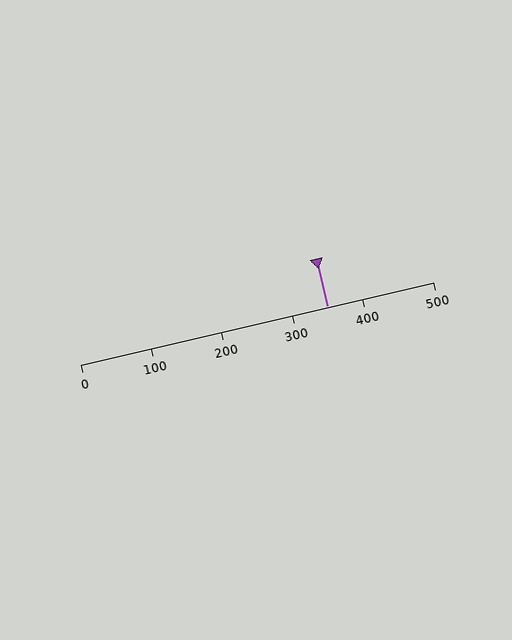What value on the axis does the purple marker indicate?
The marker indicates approximately 350.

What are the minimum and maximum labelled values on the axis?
The axis runs from 0 to 500.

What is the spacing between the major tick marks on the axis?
The major ticks are spaced 100 apart.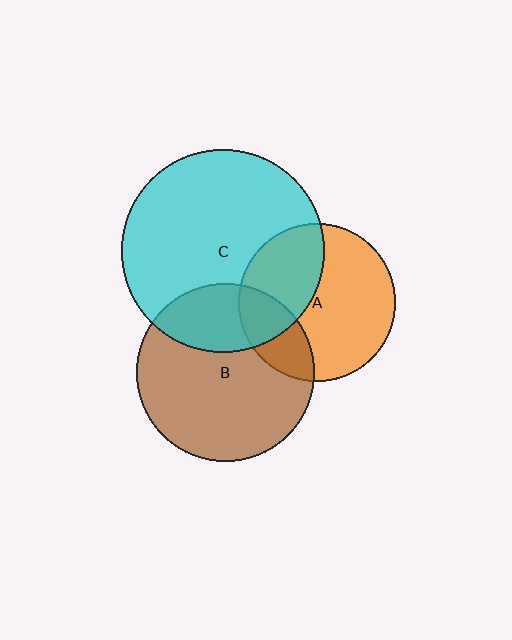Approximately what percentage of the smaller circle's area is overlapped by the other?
Approximately 35%.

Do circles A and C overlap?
Yes.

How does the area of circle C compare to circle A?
Approximately 1.6 times.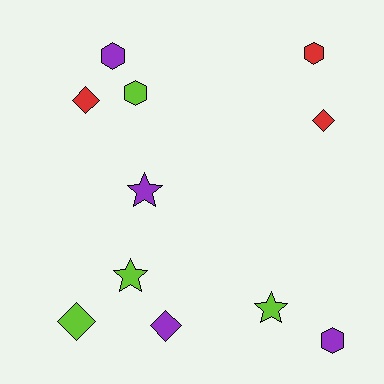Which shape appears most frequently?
Hexagon, with 4 objects.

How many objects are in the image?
There are 11 objects.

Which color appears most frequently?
Purple, with 4 objects.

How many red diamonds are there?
There are 2 red diamonds.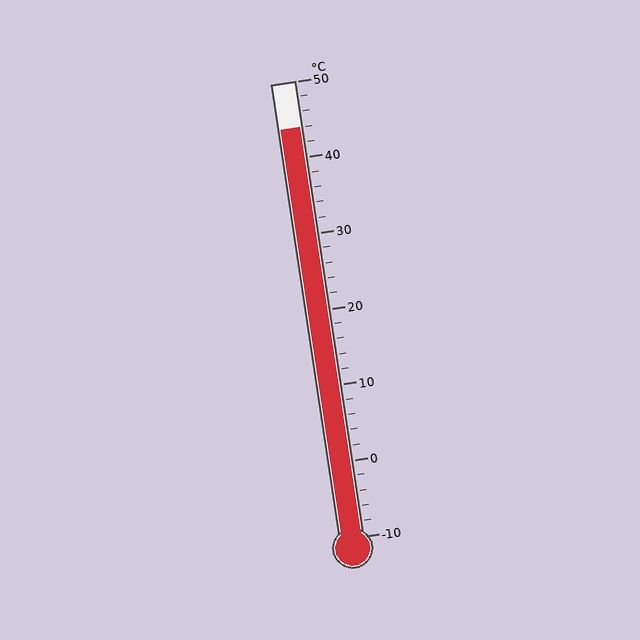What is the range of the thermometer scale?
The thermometer scale ranges from -10°C to 50°C.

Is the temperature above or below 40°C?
The temperature is above 40°C.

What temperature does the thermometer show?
The thermometer shows approximately 44°C.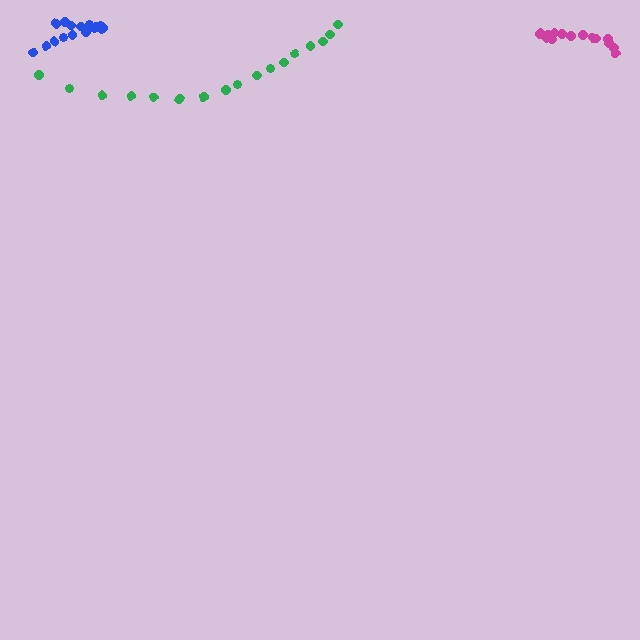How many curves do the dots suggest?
There are 3 distinct paths.